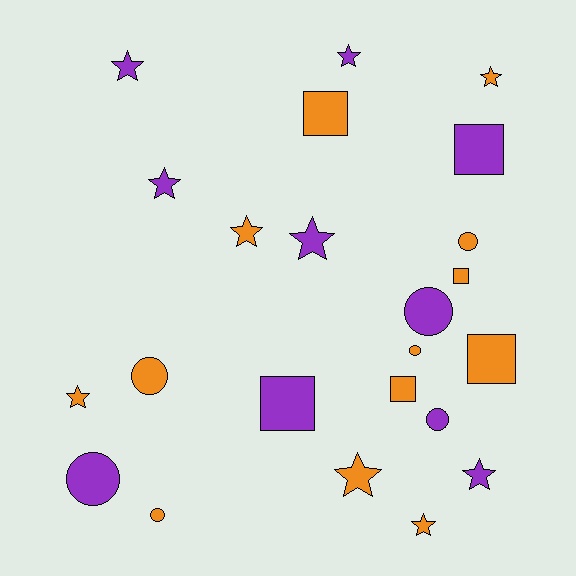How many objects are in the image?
There are 23 objects.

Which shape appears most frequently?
Star, with 10 objects.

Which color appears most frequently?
Orange, with 13 objects.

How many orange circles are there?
There are 4 orange circles.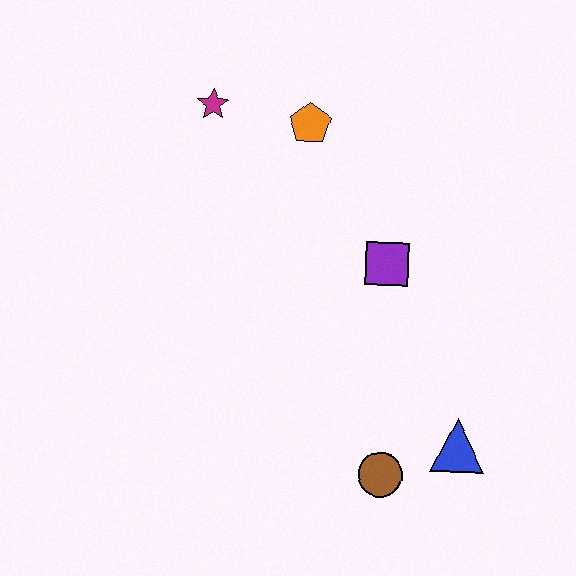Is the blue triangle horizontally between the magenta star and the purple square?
No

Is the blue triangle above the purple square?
No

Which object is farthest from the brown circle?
The magenta star is farthest from the brown circle.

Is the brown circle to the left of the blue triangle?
Yes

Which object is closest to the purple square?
The orange pentagon is closest to the purple square.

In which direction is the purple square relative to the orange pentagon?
The purple square is below the orange pentagon.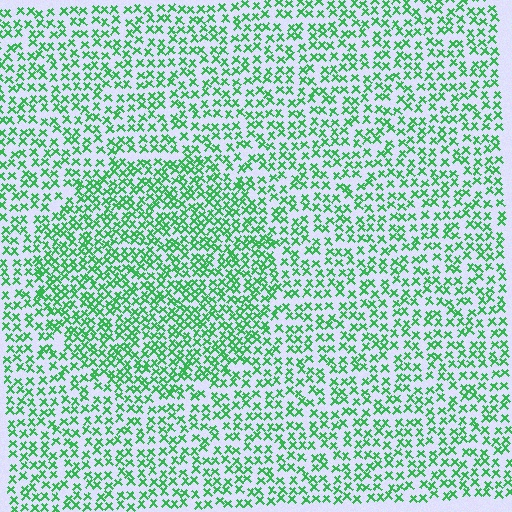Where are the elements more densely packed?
The elements are more densely packed inside the circle boundary.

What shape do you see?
I see a circle.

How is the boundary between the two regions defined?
The boundary is defined by a change in element density (approximately 1.6x ratio). All elements are the same color, size, and shape.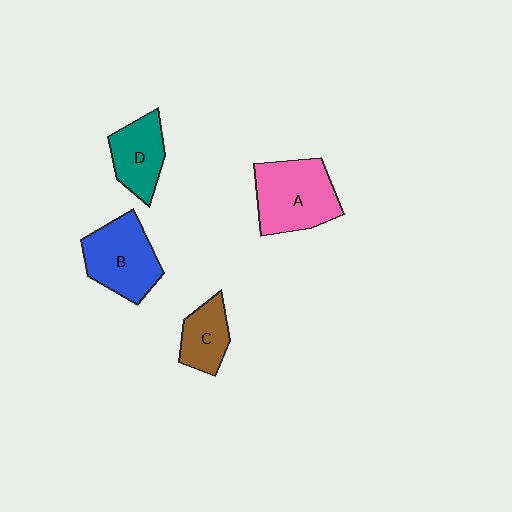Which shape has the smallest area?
Shape C (brown).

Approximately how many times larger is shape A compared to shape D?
Approximately 1.5 times.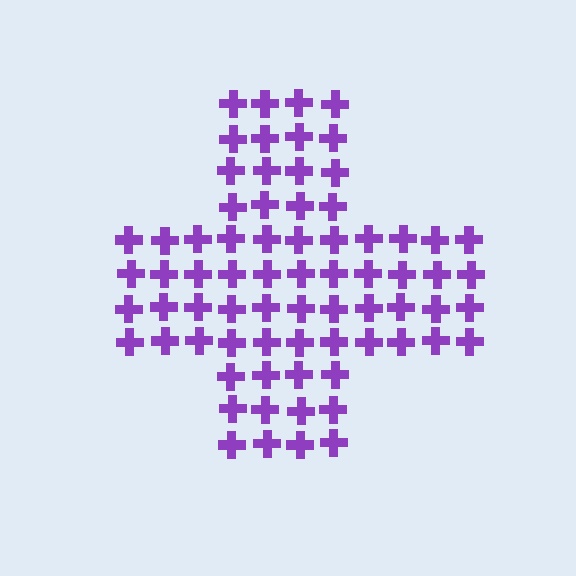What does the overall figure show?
The overall figure shows a cross.